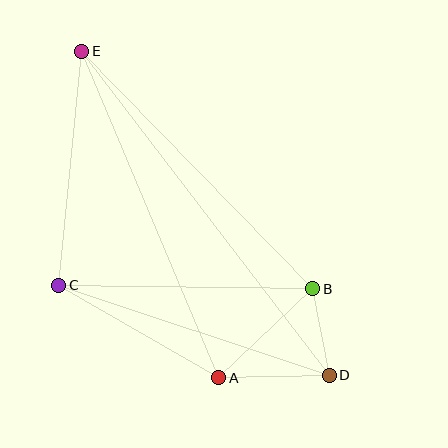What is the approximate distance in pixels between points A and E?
The distance between A and E is approximately 354 pixels.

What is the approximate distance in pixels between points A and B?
The distance between A and B is approximately 129 pixels.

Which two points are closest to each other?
Points B and D are closest to each other.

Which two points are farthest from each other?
Points D and E are farthest from each other.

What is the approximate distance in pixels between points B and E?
The distance between B and E is approximately 332 pixels.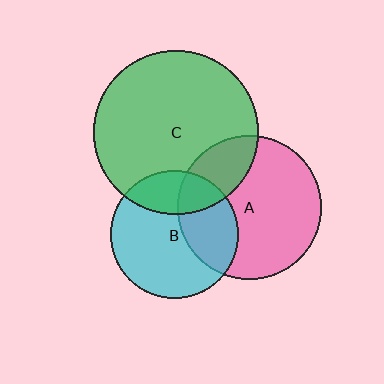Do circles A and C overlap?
Yes.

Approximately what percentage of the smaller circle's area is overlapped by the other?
Approximately 25%.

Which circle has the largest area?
Circle C (green).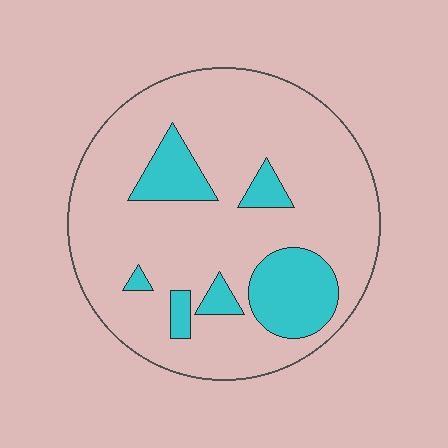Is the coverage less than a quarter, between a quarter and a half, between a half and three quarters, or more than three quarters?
Less than a quarter.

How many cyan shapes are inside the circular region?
6.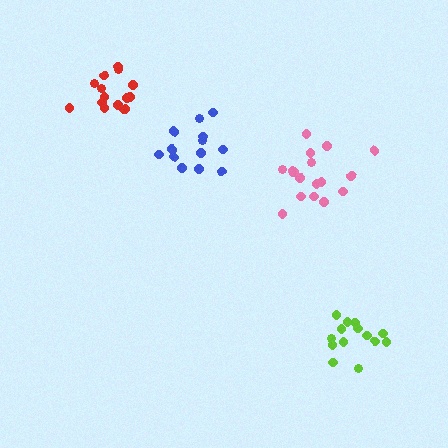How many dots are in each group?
Group 1: 13 dots, Group 2: 15 dots, Group 3: 17 dots, Group 4: 14 dots (59 total).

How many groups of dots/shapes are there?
There are 4 groups.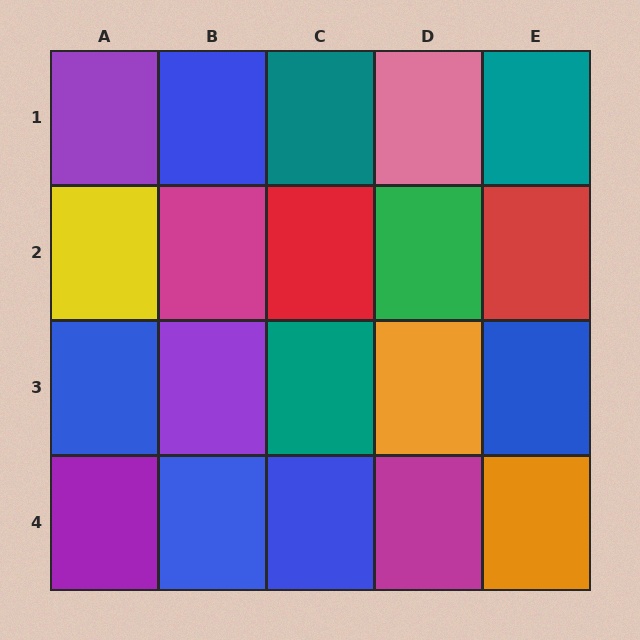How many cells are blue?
5 cells are blue.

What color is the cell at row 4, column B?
Blue.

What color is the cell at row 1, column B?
Blue.